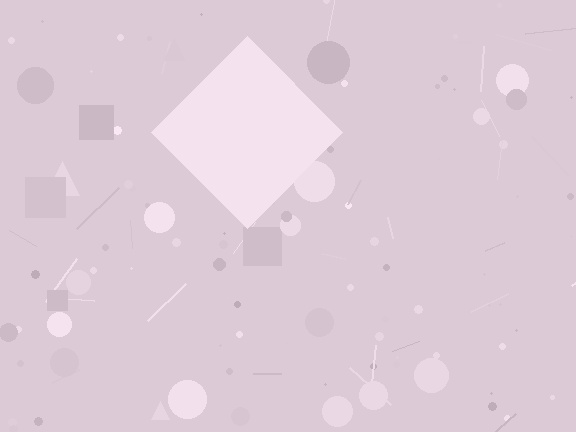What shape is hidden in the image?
A diamond is hidden in the image.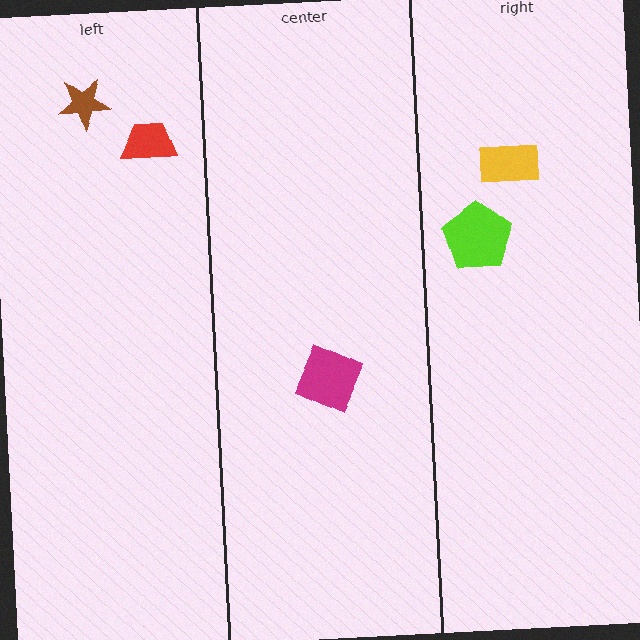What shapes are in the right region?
The lime pentagon, the yellow rectangle.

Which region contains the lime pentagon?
The right region.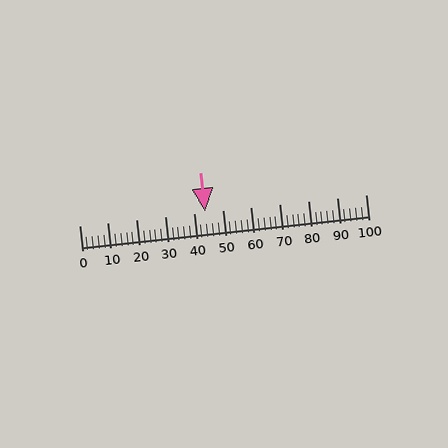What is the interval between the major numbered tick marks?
The major tick marks are spaced 10 units apart.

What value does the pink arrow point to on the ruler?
The pink arrow points to approximately 44.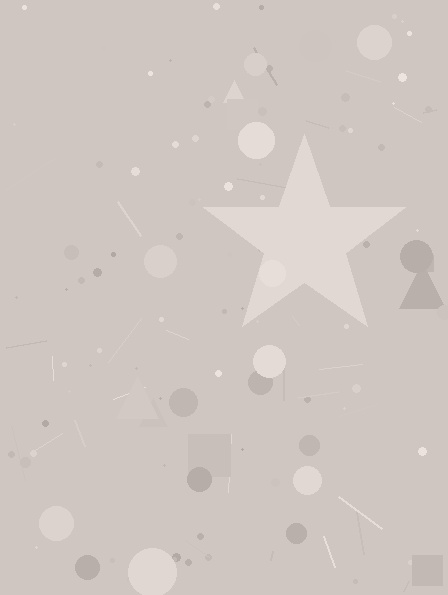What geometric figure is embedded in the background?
A star is embedded in the background.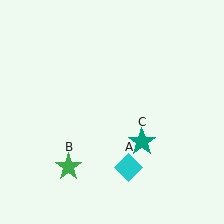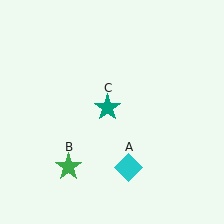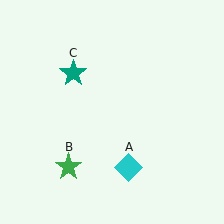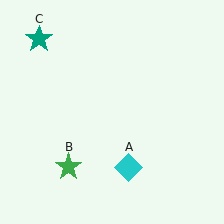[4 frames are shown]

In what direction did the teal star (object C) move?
The teal star (object C) moved up and to the left.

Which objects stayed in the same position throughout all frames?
Cyan diamond (object A) and green star (object B) remained stationary.